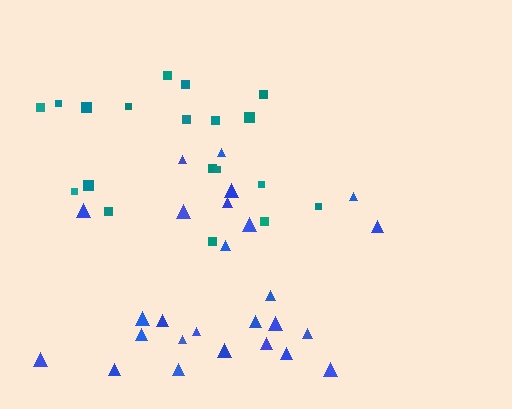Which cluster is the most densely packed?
Blue.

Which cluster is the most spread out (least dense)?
Teal.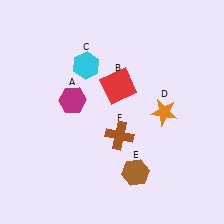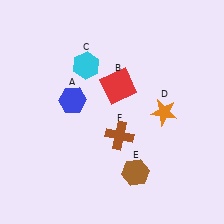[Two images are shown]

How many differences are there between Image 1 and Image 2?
There is 1 difference between the two images.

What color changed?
The hexagon (A) changed from magenta in Image 1 to blue in Image 2.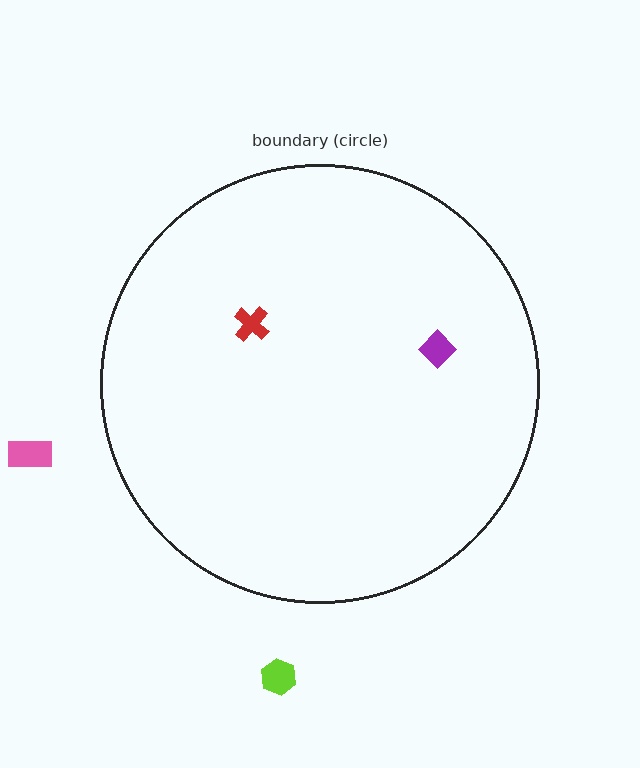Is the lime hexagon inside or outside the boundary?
Outside.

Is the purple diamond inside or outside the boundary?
Inside.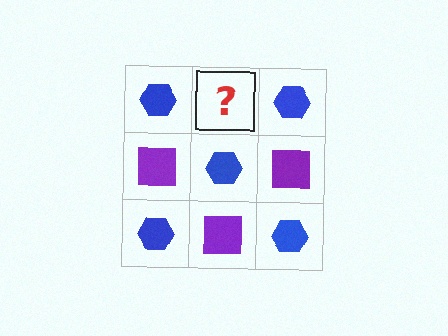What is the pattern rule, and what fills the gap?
The rule is that it alternates blue hexagon and purple square in a checkerboard pattern. The gap should be filled with a purple square.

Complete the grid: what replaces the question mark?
The question mark should be replaced with a purple square.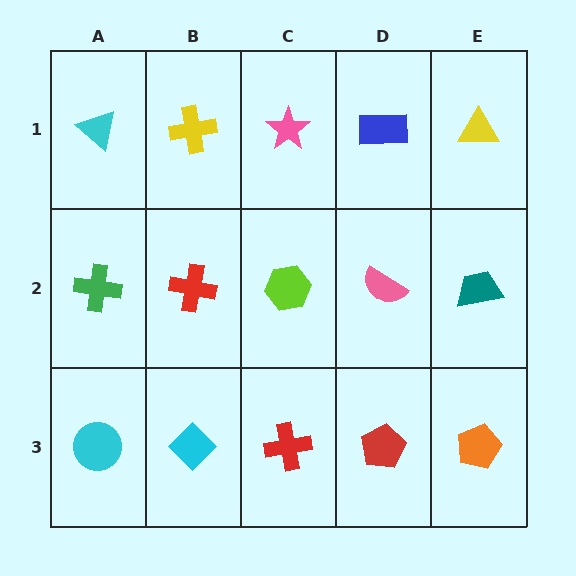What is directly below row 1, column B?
A red cross.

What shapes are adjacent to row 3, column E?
A teal trapezoid (row 2, column E), a red pentagon (row 3, column D).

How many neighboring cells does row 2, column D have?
4.